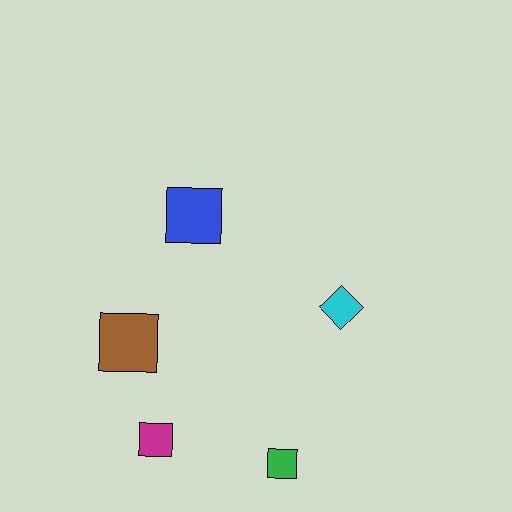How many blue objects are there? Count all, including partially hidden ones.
There is 1 blue object.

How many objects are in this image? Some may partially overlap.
There are 5 objects.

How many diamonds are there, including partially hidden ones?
There is 1 diamond.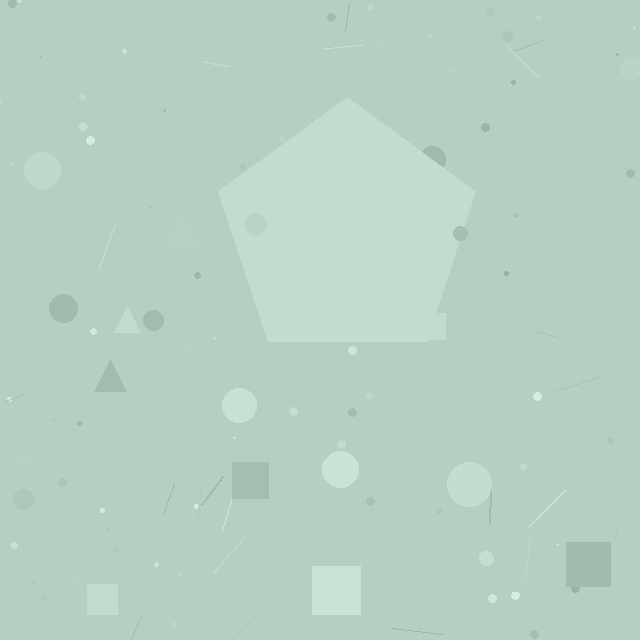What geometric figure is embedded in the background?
A pentagon is embedded in the background.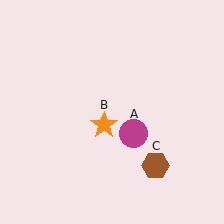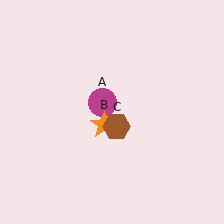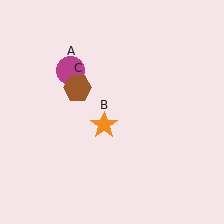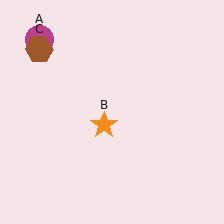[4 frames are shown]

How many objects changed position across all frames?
2 objects changed position: magenta circle (object A), brown hexagon (object C).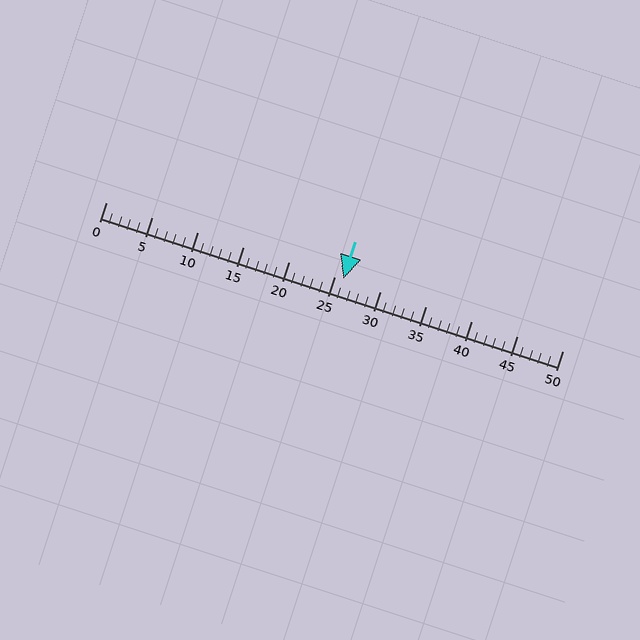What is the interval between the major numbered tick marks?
The major tick marks are spaced 5 units apart.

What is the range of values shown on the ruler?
The ruler shows values from 0 to 50.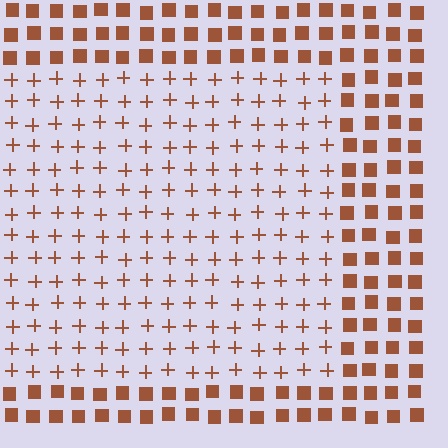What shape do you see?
I see a rectangle.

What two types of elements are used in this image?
The image uses plus signs inside the rectangle region and squares outside it.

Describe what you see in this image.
The image is filled with small brown elements arranged in a uniform grid. A rectangle-shaped region contains plus signs, while the surrounding area contains squares. The boundary is defined purely by the change in element shape.